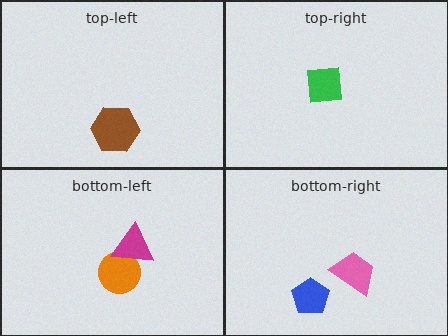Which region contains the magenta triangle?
The bottom-left region.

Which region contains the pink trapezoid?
The bottom-right region.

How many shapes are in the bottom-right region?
2.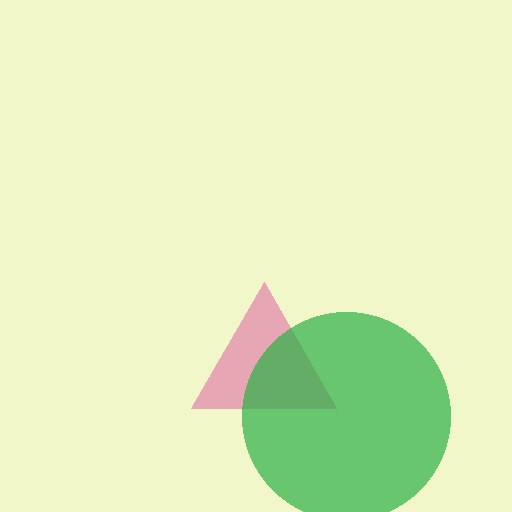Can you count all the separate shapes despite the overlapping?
Yes, there are 2 separate shapes.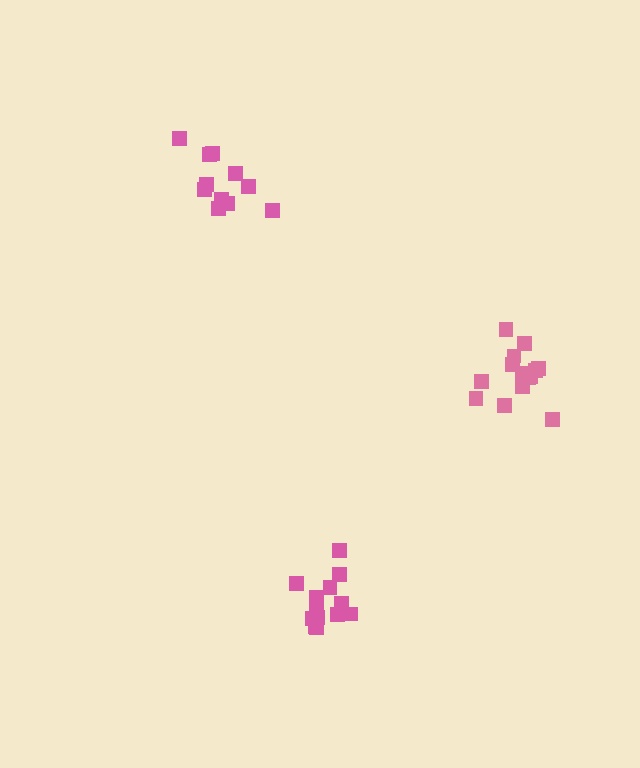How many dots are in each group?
Group 1: 13 dots, Group 2: 11 dots, Group 3: 14 dots (38 total).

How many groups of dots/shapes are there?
There are 3 groups.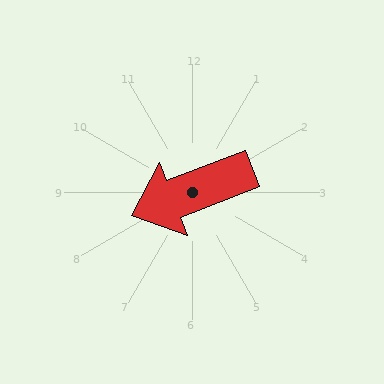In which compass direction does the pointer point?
West.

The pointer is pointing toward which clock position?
Roughly 8 o'clock.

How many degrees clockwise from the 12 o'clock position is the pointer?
Approximately 249 degrees.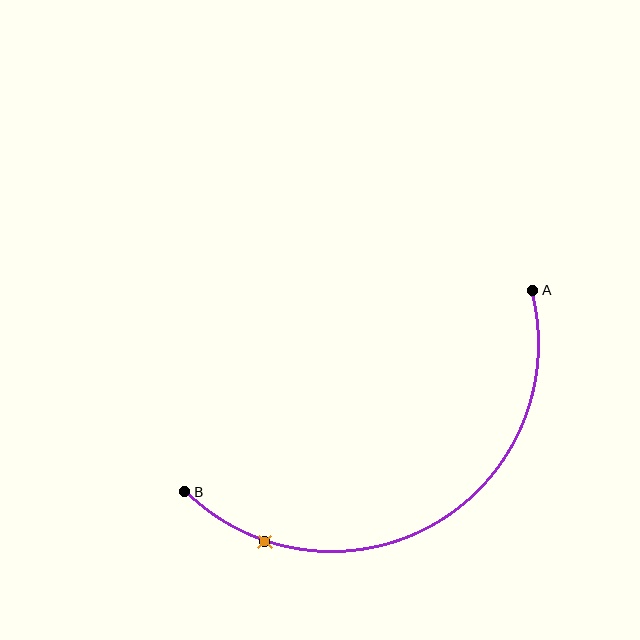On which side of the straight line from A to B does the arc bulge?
The arc bulges below the straight line connecting A and B.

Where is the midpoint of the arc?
The arc midpoint is the point on the curve farthest from the straight line joining A and B. It sits below that line.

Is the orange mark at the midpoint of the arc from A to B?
No. The orange mark lies on the arc but is closer to endpoint B. The arc midpoint would be at the point on the curve equidistant along the arc from both A and B.